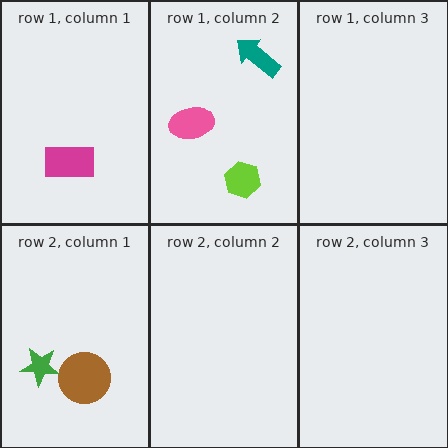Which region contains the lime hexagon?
The row 1, column 2 region.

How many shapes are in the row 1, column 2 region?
3.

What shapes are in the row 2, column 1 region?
The brown circle, the green star.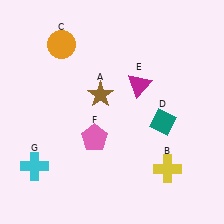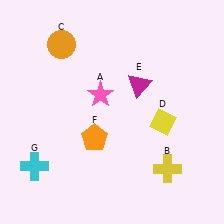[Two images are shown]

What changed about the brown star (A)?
In Image 1, A is brown. In Image 2, it changed to pink.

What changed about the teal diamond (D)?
In Image 1, D is teal. In Image 2, it changed to yellow.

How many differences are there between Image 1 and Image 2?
There are 3 differences between the two images.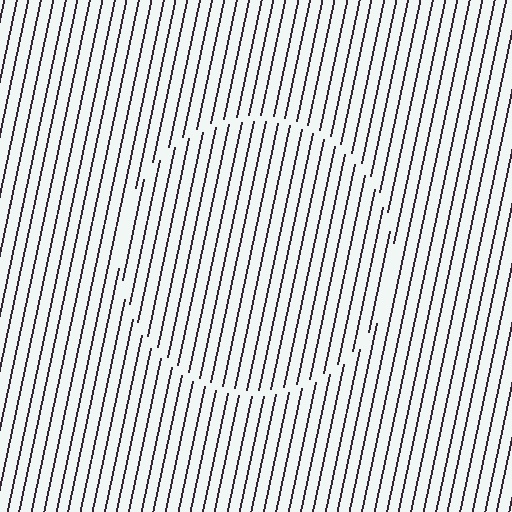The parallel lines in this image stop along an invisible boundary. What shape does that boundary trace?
An illusory circle. The interior of the shape contains the same grating, shifted by half a period — the contour is defined by the phase discontinuity where line-ends from the inner and outer gratings abut.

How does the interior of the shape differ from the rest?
The interior of the shape contains the same grating, shifted by half a period — the contour is defined by the phase discontinuity where line-ends from the inner and outer gratings abut.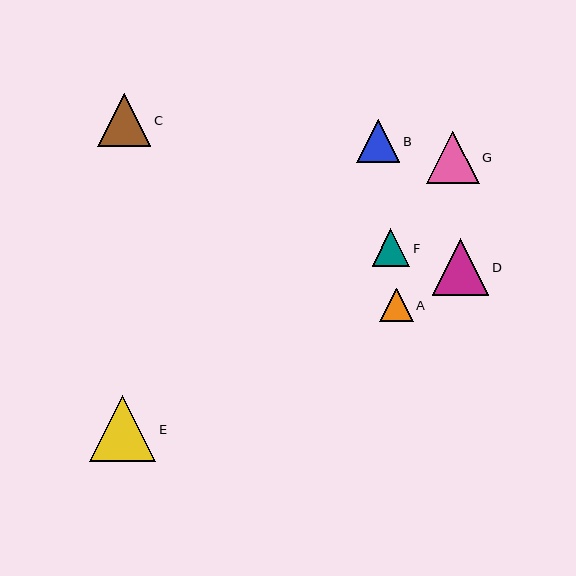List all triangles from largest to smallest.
From largest to smallest: E, D, C, G, B, F, A.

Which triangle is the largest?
Triangle E is the largest with a size of approximately 66 pixels.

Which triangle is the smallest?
Triangle A is the smallest with a size of approximately 33 pixels.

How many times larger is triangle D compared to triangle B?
Triangle D is approximately 1.3 times the size of triangle B.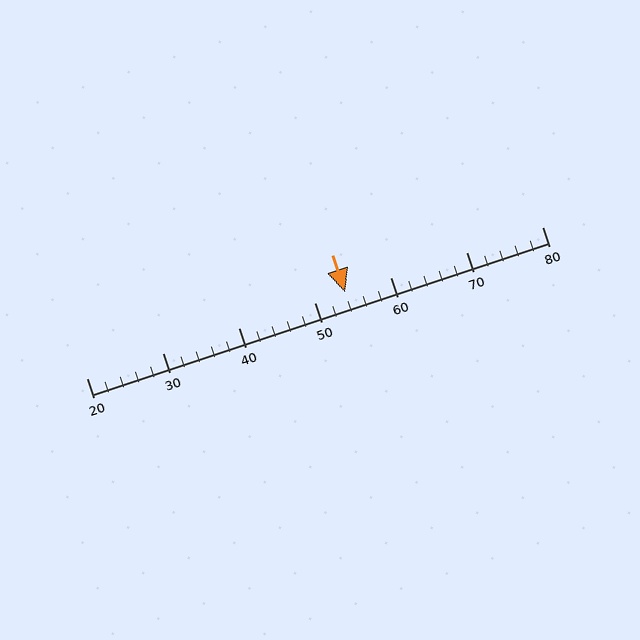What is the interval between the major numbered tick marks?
The major tick marks are spaced 10 units apart.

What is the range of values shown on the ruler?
The ruler shows values from 20 to 80.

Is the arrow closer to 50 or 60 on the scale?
The arrow is closer to 50.